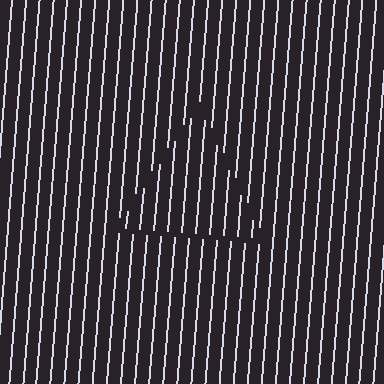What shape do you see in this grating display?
An illusory triangle. The interior of the shape contains the same grating, shifted by half a period — the contour is defined by the phase discontinuity where line-ends from the inner and outer gratings abut.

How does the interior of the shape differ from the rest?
The interior of the shape contains the same grating, shifted by half a period — the contour is defined by the phase discontinuity where line-ends from the inner and outer gratings abut.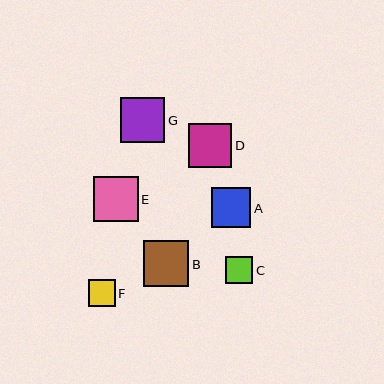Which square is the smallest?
Square C is the smallest with a size of approximately 27 pixels.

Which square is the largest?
Square B is the largest with a size of approximately 46 pixels.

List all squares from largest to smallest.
From largest to smallest: B, E, G, D, A, F, C.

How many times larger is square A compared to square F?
Square A is approximately 1.4 times the size of square F.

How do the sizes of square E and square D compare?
Square E and square D are approximately the same size.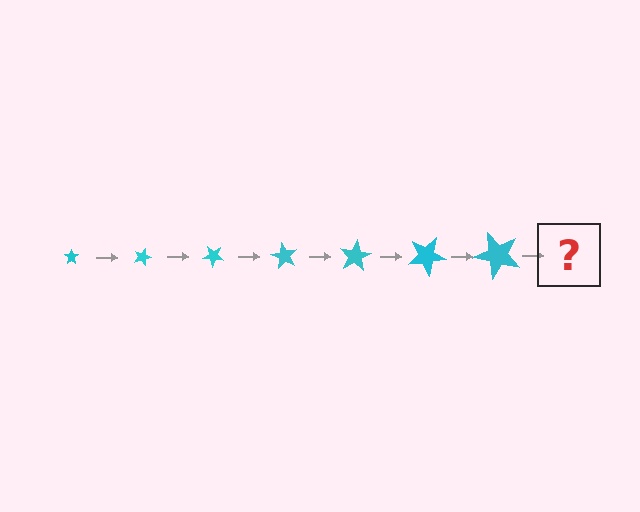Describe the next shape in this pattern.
It should be a star, larger than the previous one and rotated 140 degrees from the start.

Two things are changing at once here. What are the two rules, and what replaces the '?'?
The two rules are that the star grows larger each step and it rotates 20 degrees each step. The '?' should be a star, larger than the previous one and rotated 140 degrees from the start.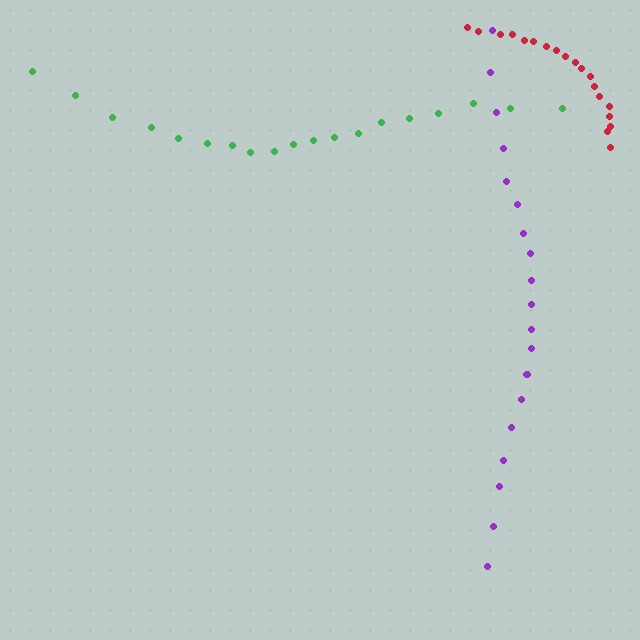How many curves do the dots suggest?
There are 3 distinct paths.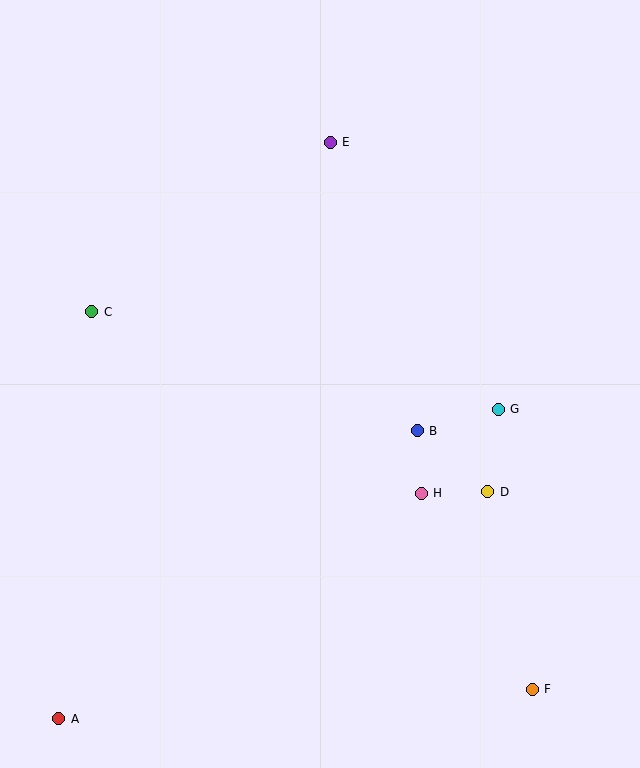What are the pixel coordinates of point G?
Point G is at (498, 409).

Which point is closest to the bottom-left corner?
Point A is closest to the bottom-left corner.